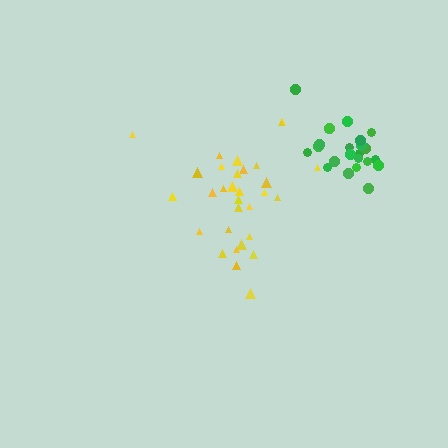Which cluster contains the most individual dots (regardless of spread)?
Yellow (31).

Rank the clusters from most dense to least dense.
green, yellow.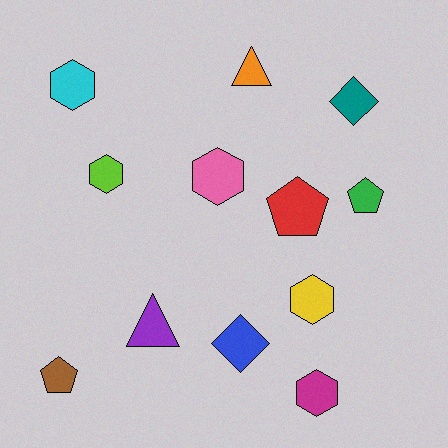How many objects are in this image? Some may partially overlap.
There are 12 objects.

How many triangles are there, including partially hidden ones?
There are 2 triangles.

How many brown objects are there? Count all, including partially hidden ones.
There is 1 brown object.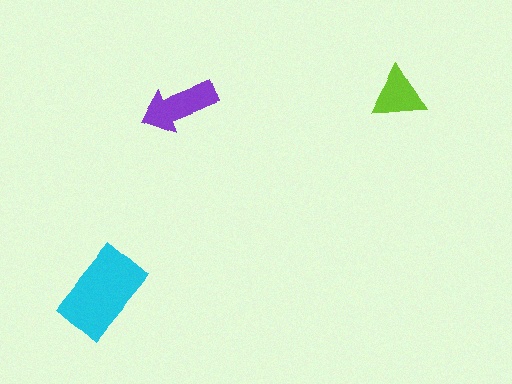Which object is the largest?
The cyan rectangle.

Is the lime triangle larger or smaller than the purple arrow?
Smaller.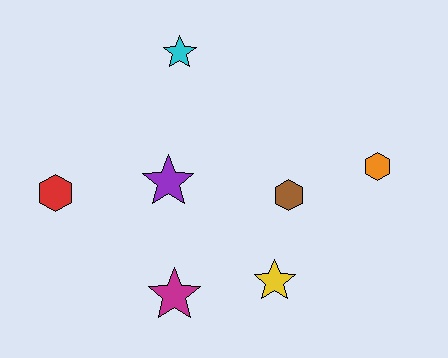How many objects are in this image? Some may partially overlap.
There are 7 objects.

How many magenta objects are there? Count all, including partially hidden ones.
There is 1 magenta object.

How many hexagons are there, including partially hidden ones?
There are 3 hexagons.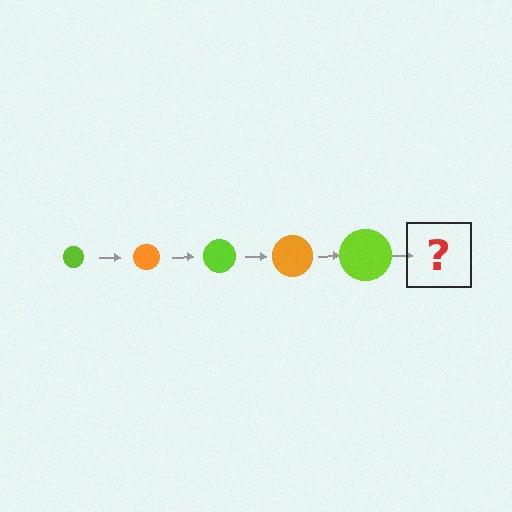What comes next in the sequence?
The next element should be an orange circle, larger than the previous one.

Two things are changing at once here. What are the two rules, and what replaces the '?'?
The two rules are that the circle grows larger each step and the color cycles through lime and orange. The '?' should be an orange circle, larger than the previous one.